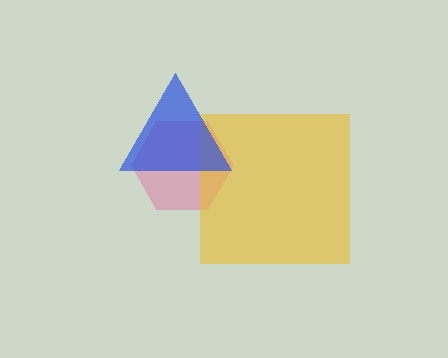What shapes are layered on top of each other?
The layered shapes are: a pink hexagon, a yellow square, a blue triangle.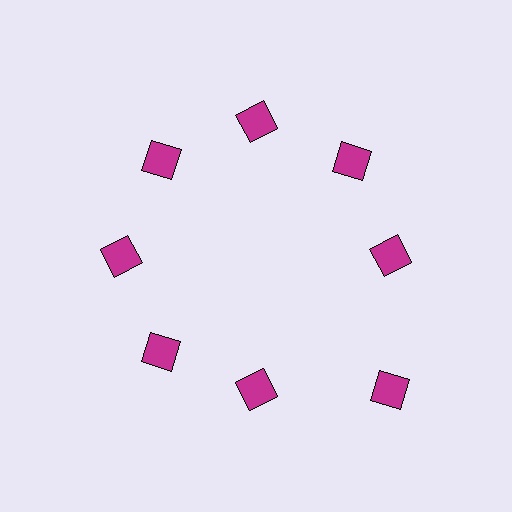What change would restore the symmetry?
The symmetry would be restored by moving it inward, back onto the ring so that all 8 diamonds sit at equal angles and equal distance from the center.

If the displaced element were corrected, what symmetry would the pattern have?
It would have 8-fold rotational symmetry — the pattern would map onto itself every 45 degrees.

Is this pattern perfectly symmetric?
No. The 8 magenta diamonds are arranged in a ring, but one element near the 4 o'clock position is pushed outward from the center, breaking the 8-fold rotational symmetry.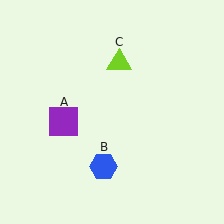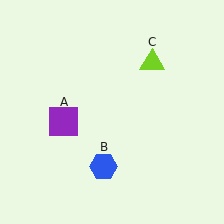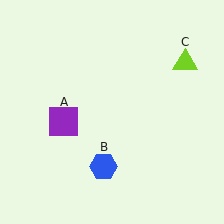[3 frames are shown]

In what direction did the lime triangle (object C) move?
The lime triangle (object C) moved right.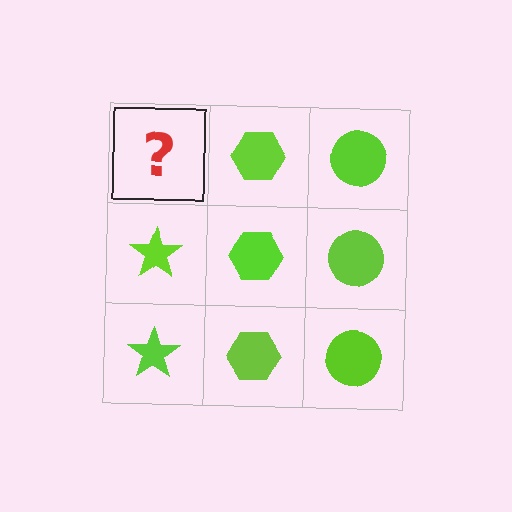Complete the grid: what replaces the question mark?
The question mark should be replaced with a lime star.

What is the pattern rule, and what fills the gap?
The rule is that each column has a consistent shape. The gap should be filled with a lime star.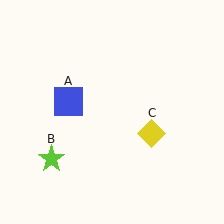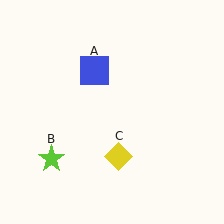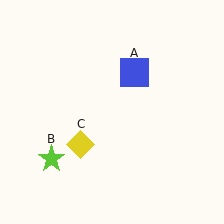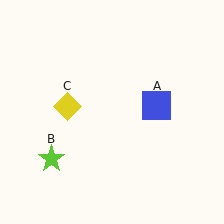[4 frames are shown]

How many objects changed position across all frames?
2 objects changed position: blue square (object A), yellow diamond (object C).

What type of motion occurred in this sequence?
The blue square (object A), yellow diamond (object C) rotated clockwise around the center of the scene.